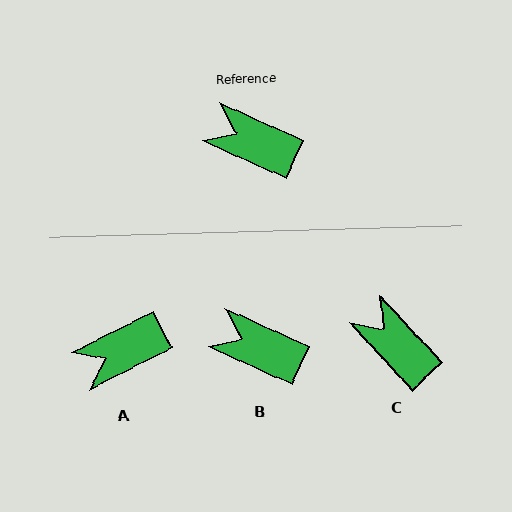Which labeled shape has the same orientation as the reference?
B.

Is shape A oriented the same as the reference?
No, it is off by about 51 degrees.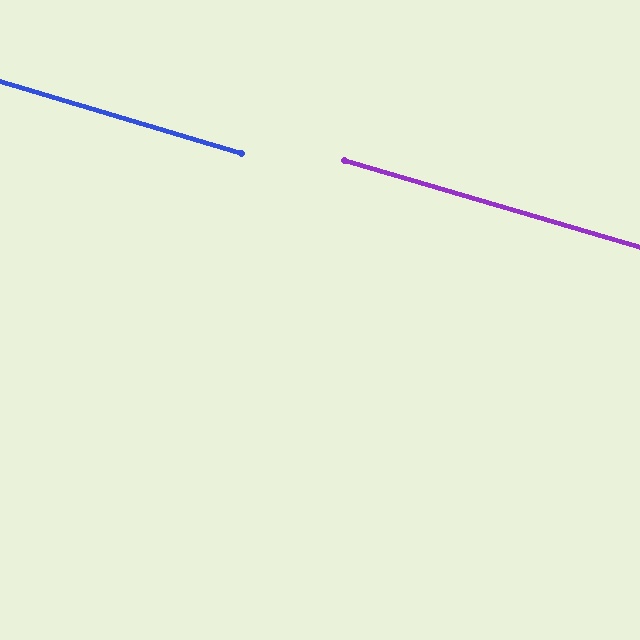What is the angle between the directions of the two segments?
Approximately 0 degrees.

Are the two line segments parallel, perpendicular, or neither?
Parallel — their directions differ by only 0.3°.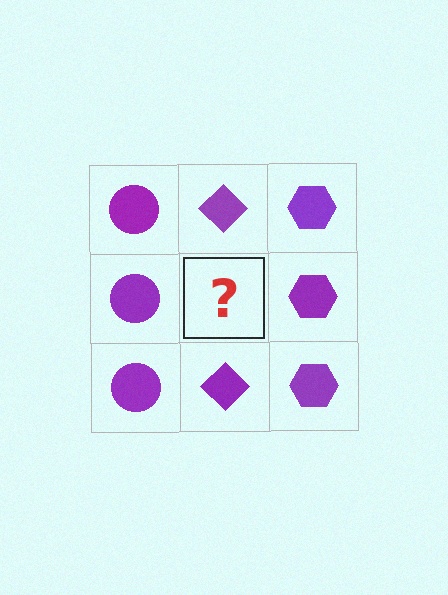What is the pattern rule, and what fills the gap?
The rule is that each column has a consistent shape. The gap should be filled with a purple diamond.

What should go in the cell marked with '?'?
The missing cell should contain a purple diamond.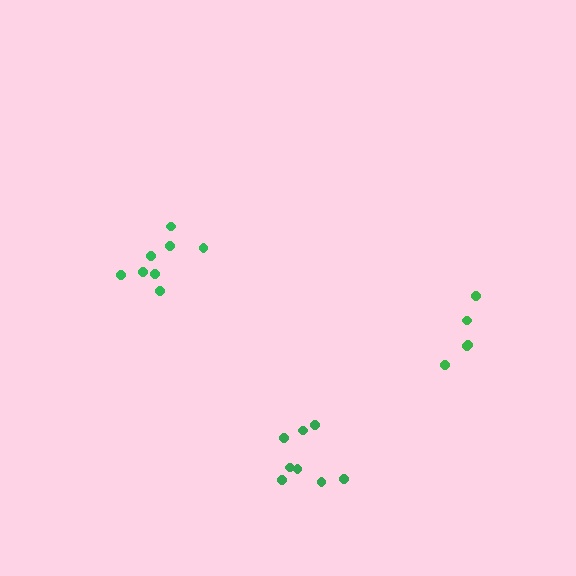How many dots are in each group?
Group 1: 8 dots, Group 2: 5 dots, Group 3: 8 dots (21 total).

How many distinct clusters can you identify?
There are 3 distinct clusters.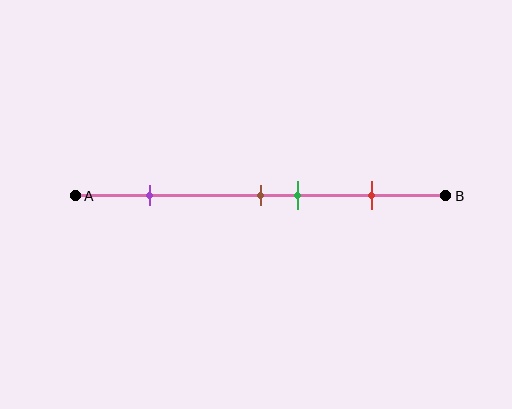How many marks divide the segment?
There are 4 marks dividing the segment.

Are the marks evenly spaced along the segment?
No, the marks are not evenly spaced.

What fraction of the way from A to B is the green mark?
The green mark is approximately 60% (0.6) of the way from A to B.